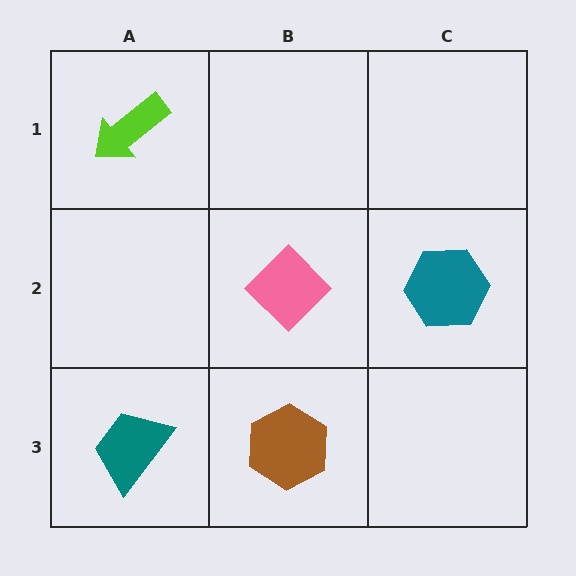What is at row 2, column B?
A pink diamond.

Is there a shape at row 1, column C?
No, that cell is empty.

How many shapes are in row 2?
2 shapes.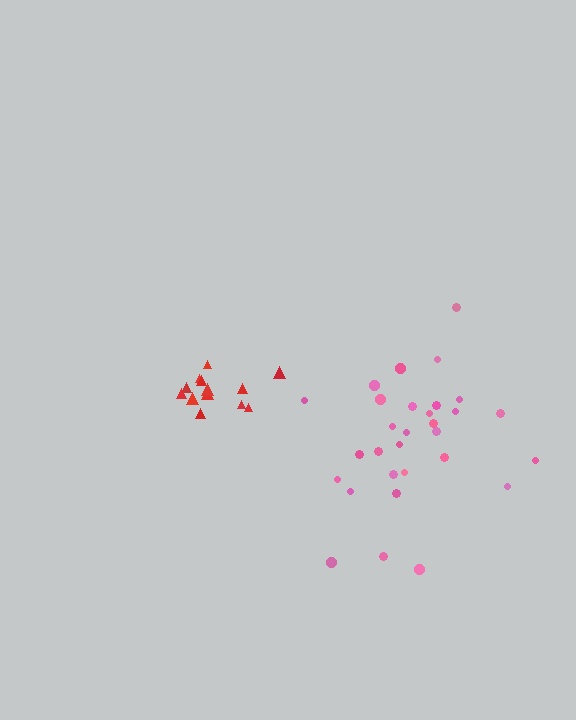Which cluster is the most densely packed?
Red.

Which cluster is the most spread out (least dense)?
Pink.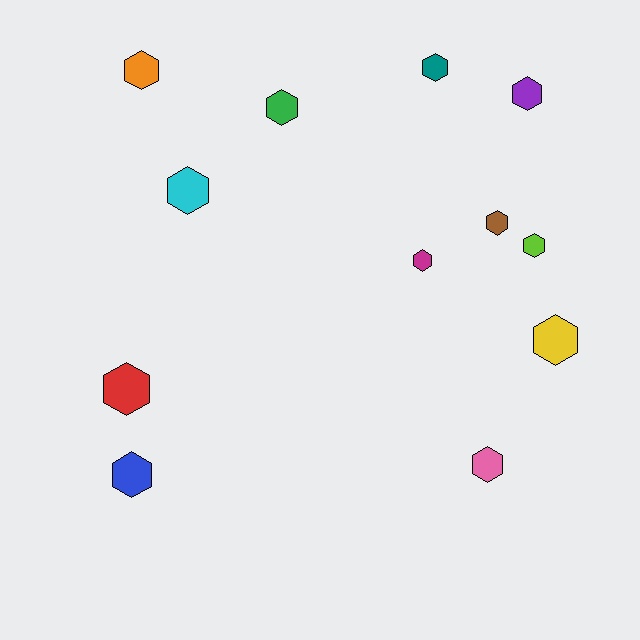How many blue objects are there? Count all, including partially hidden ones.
There is 1 blue object.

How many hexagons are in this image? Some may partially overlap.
There are 12 hexagons.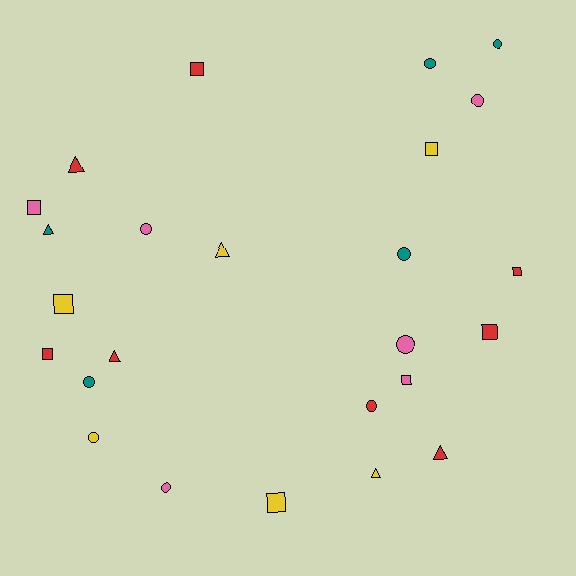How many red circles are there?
There is 1 red circle.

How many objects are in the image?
There are 25 objects.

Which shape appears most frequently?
Circle, with 10 objects.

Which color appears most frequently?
Red, with 8 objects.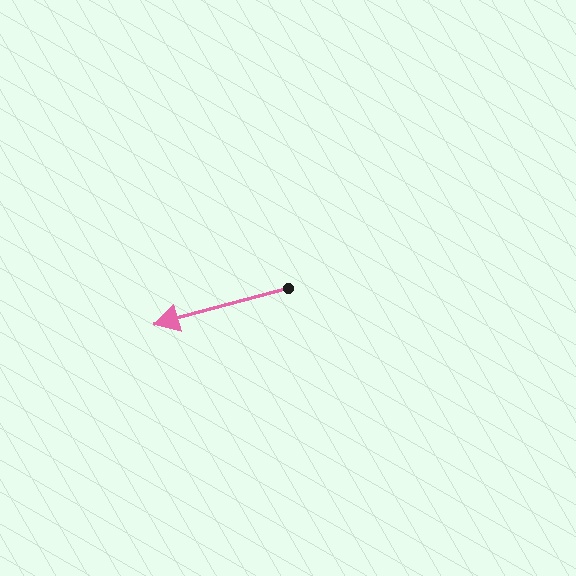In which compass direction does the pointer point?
West.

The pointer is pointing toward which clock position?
Roughly 8 o'clock.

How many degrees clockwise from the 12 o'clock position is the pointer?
Approximately 255 degrees.